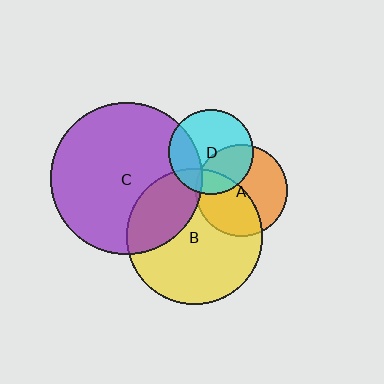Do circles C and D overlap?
Yes.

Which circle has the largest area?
Circle C (purple).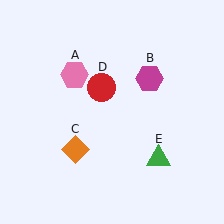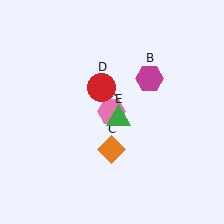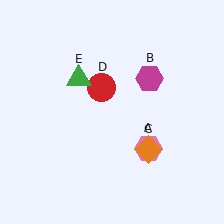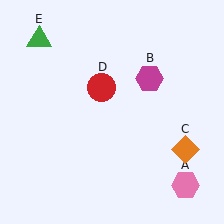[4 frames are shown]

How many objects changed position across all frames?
3 objects changed position: pink hexagon (object A), orange diamond (object C), green triangle (object E).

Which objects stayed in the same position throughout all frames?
Magenta hexagon (object B) and red circle (object D) remained stationary.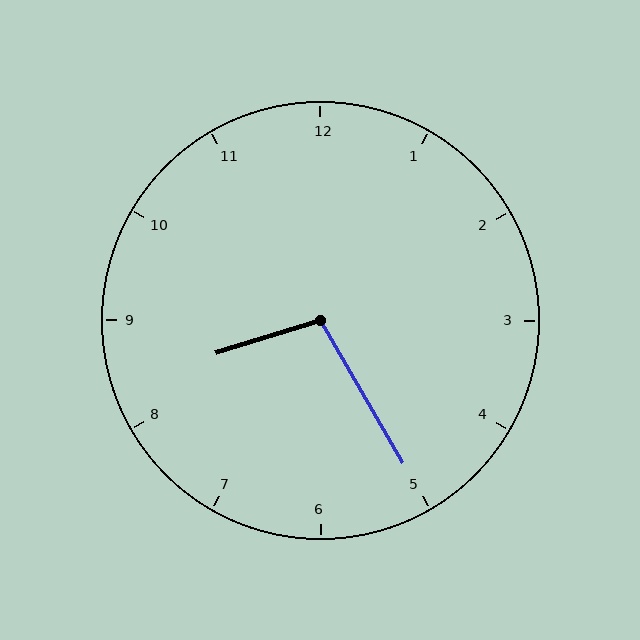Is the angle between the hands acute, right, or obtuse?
It is obtuse.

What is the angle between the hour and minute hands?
Approximately 102 degrees.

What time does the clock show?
8:25.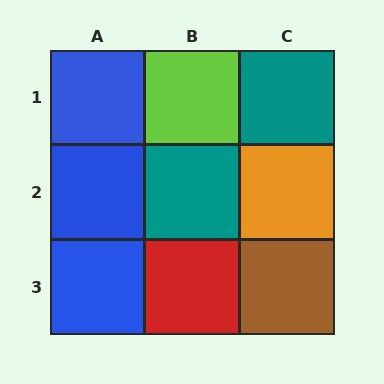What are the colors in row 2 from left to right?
Blue, teal, orange.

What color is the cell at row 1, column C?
Teal.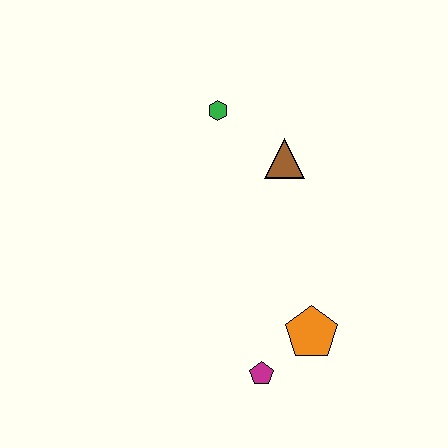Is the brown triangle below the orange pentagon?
No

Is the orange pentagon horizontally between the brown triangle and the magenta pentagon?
No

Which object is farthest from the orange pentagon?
The green hexagon is farthest from the orange pentagon.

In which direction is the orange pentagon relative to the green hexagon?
The orange pentagon is below the green hexagon.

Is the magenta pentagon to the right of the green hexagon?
Yes